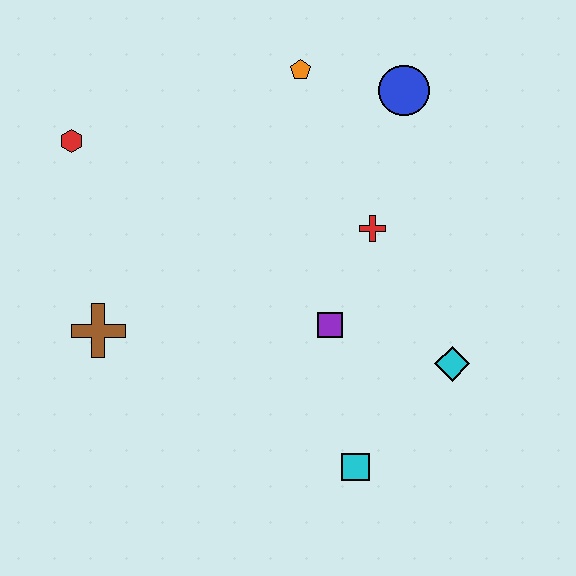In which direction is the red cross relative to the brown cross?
The red cross is to the right of the brown cross.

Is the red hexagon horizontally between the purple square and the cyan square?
No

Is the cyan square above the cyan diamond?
No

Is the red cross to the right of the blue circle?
No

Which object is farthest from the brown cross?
The blue circle is farthest from the brown cross.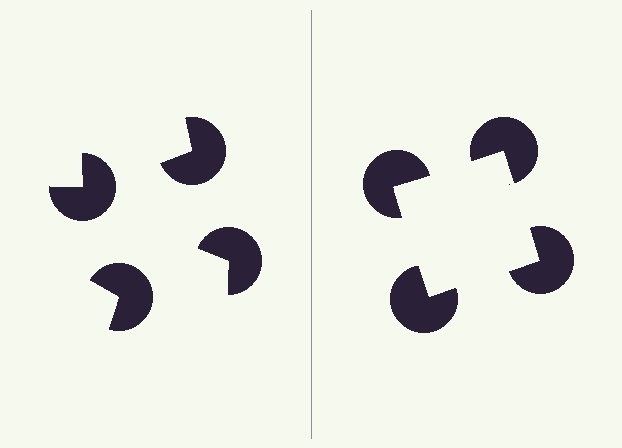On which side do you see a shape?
An illusory square appears on the right side. On the left side the wedge cuts are rotated, so no coherent shape forms.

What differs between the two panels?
The pac-man discs are positioned identically on both sides; only the wedge orientations differ. On the right they align to a square; on the left they are misaligned.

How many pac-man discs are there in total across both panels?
8 — 4 on each side.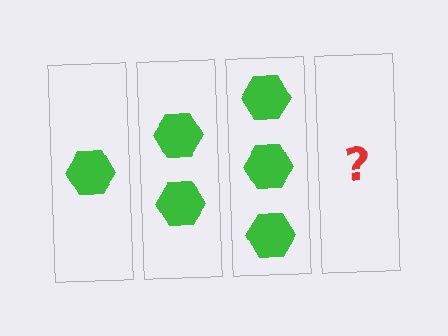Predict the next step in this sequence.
The next step is 4 hexagons.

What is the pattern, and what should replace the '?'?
The pattern is that each step adds one more hexagon. The '?' should be 4 hexagons.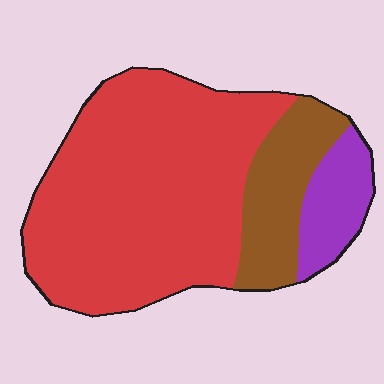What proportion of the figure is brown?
Brown covers about 20% of the figure.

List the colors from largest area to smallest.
From largest to smallest: red, brown, purple.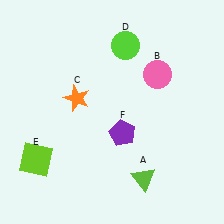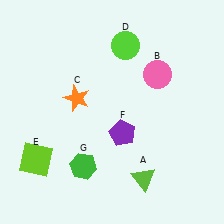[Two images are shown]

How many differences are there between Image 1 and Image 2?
There is 1 difference between the two images.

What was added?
A green hexagon (G) was added in Image 2.